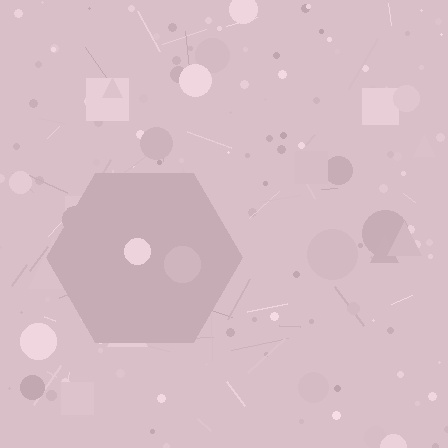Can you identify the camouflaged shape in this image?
The camouflaged shape is a hexagon.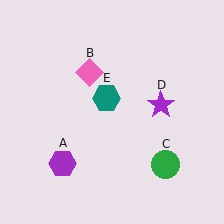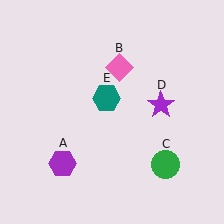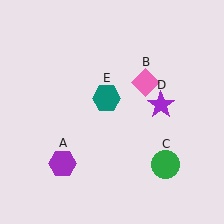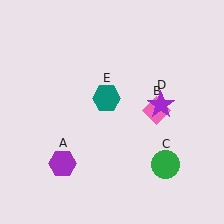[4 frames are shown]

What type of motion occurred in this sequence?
The pink diamond (object B) rotated clockwise around the center of the scene.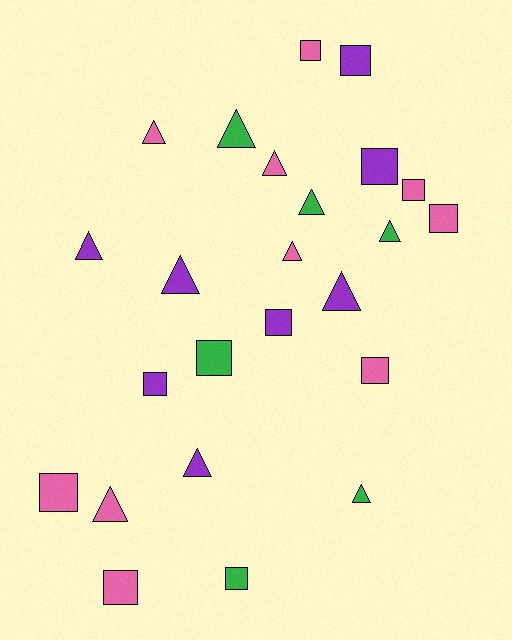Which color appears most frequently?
Pink, with 10 objects.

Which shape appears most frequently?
Square, with 12 objects.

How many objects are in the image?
There are 24 objects.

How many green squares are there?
There are 2 green squares.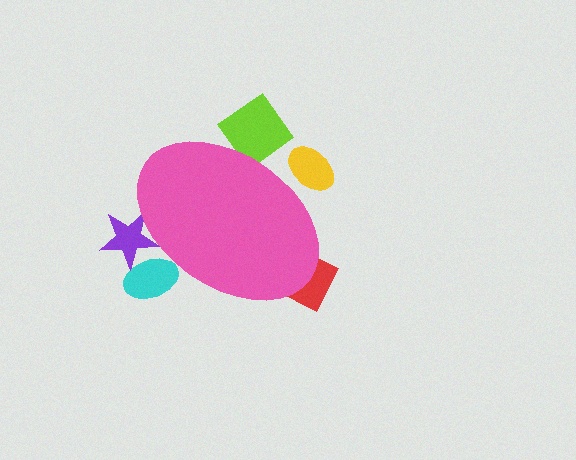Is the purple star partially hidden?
Yes, the purple star is partially hidden behind the pink ellipse.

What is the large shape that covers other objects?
A pink ellipse.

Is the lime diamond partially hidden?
Yes, the lime diamond is partially hidden behind the pink ellipse.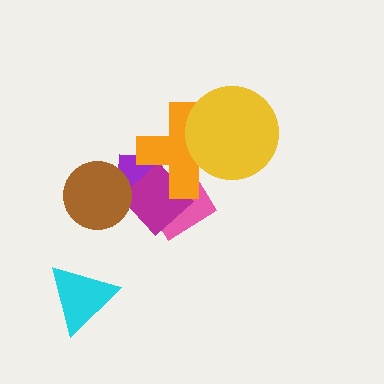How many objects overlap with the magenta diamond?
3 objects overlap with the magenta diamond.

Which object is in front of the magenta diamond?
The orange cross is in front of the magenta diamond.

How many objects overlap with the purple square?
4 objects overlap with the purple square.